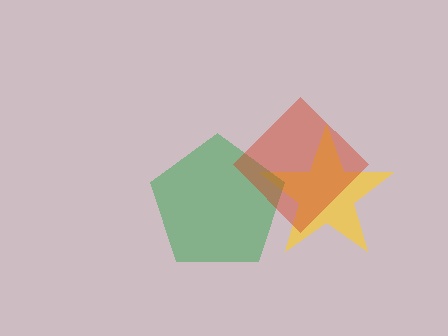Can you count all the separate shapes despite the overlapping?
Yes, there are 3 separate shapes.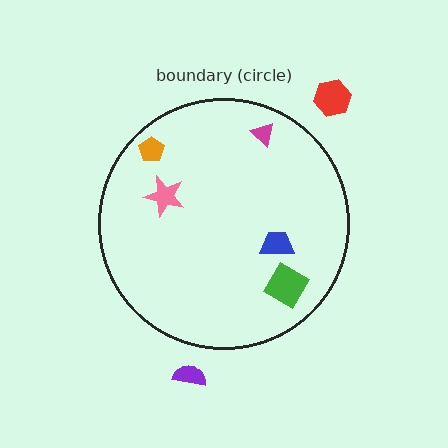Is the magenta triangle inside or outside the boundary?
Inside.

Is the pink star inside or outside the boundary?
Inside.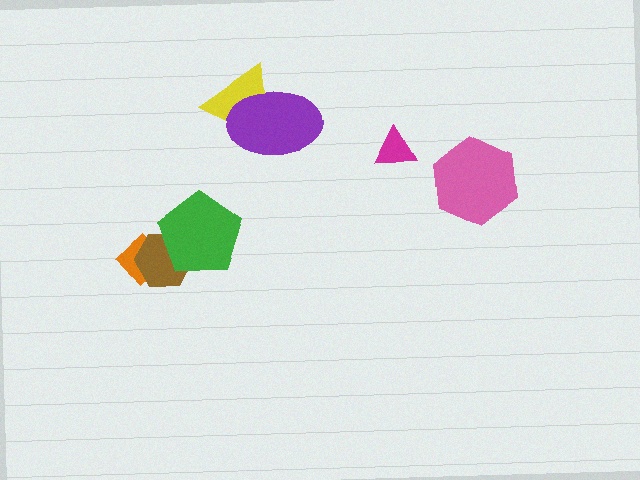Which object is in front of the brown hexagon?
The green pentagon is in front of the brown hexagon.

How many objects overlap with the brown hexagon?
2 objects overlap with the brown hexagon.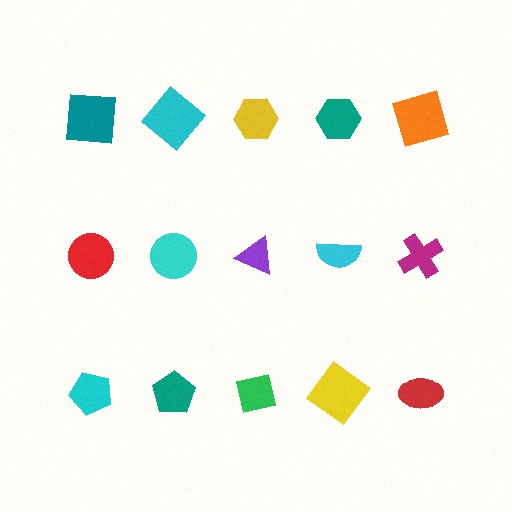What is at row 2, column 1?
A red circle.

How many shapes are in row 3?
5 shapes.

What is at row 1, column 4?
A teal hexagon.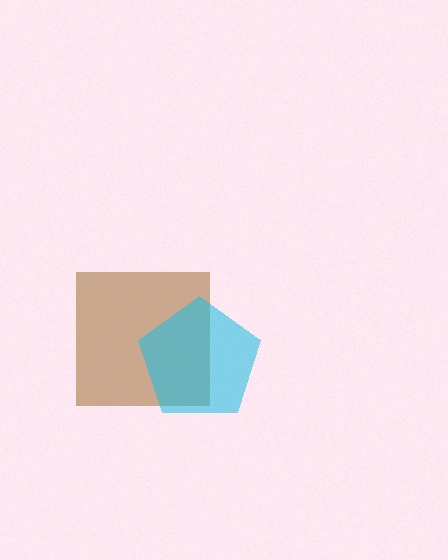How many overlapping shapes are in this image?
There are 2 overlapping shapes in the image.